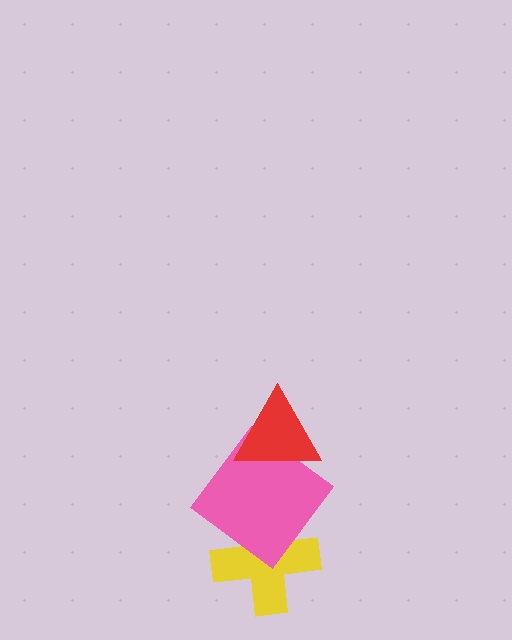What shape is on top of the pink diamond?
The red triangle is on top of the pink diamond.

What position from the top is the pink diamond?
The pink diamond is 2nd from the top.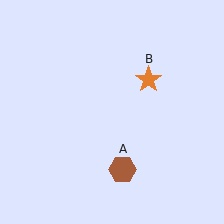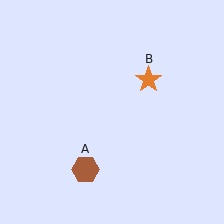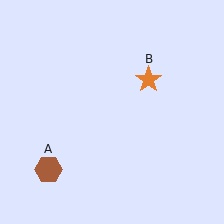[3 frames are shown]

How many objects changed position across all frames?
1 object changed position: brown hexagon (object A).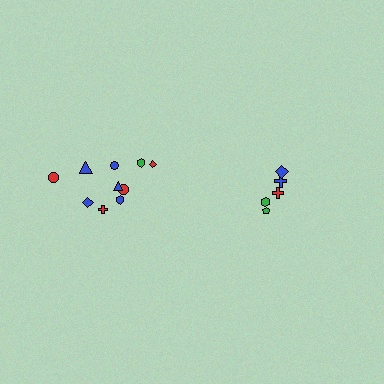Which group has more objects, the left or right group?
The left group.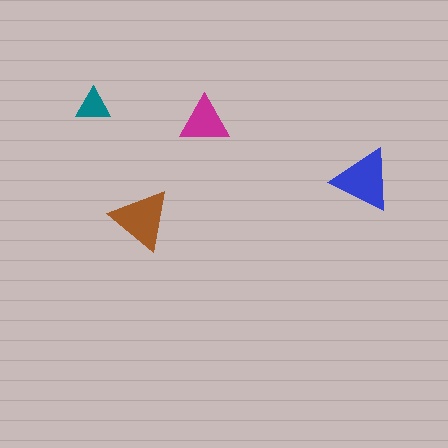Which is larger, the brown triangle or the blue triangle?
The blue one.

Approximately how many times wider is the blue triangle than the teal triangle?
About 2 times wider.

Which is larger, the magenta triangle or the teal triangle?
The magenta one.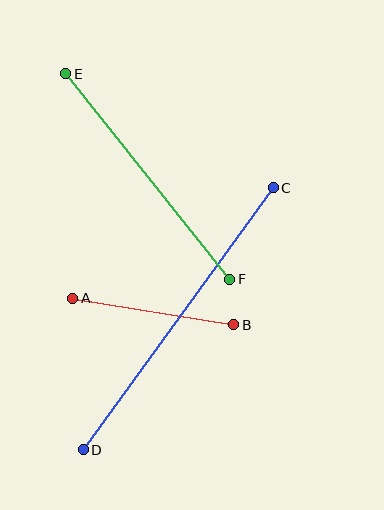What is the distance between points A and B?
The distance is approximately 163 pixels.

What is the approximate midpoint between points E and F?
The midpoint is at approximately (148, 177) pixels.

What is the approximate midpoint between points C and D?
The midpoint is at approximately (178, 319) pixels.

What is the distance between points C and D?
The distance is approximately 324 pixels.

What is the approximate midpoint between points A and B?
The midpoint is at approximately (153, 311) pixels.